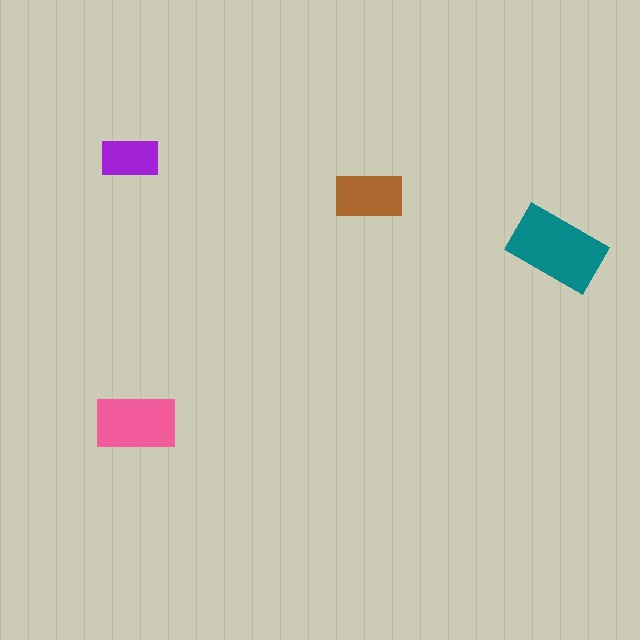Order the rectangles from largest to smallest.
the teal one, the pink one, the brown one, the purple one.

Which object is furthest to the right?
The teal rectangle is rightmost.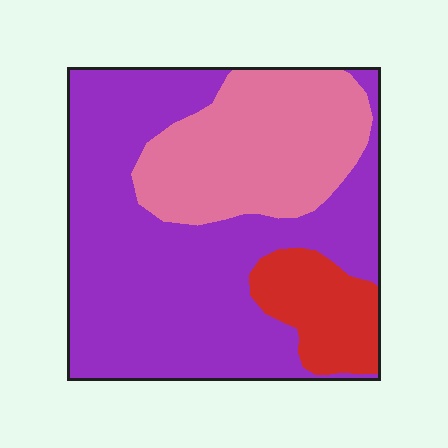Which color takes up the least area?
Red, at roughly 10%.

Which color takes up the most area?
Purple, at roughly 60%.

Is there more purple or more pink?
Purple.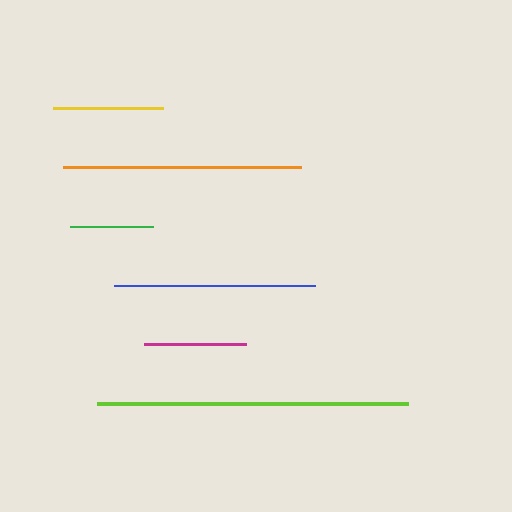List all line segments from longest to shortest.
From longest to shortest: lime, orange, blue, yellow, magenta, green.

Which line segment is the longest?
The lime line is the longest at approximately 311 pixels.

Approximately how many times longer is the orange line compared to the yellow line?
The orange line is approximately 2.2 times the length of the yellow line.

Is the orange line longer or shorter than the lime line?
The lime line is longer than the orange line.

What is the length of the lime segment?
The lime segment is approximately 311 pixels long.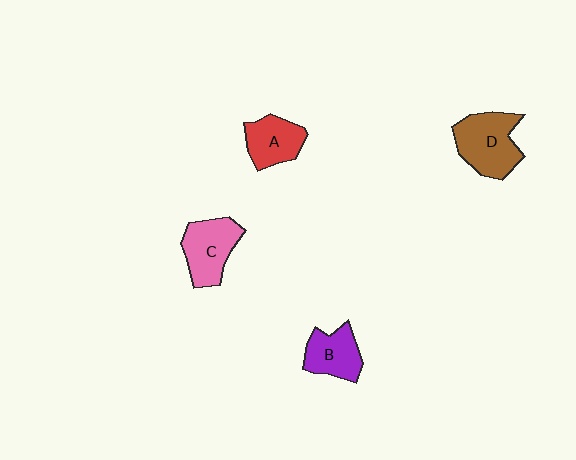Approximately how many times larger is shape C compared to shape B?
Approximately 1.2 times.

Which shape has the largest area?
Shape D (brown).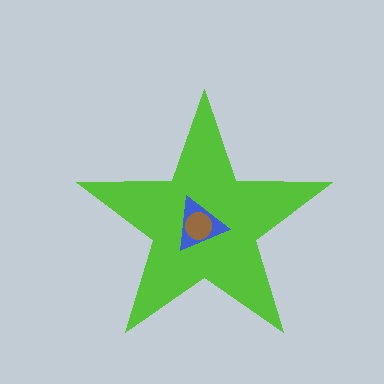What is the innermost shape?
The brown circle.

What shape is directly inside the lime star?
The blue triangle.